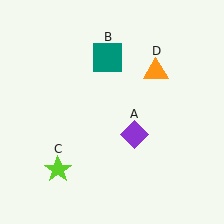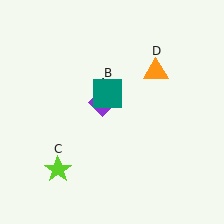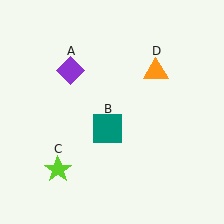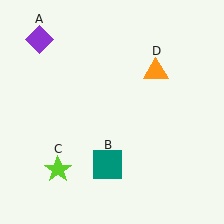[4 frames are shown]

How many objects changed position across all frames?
2 objects changed position: purple diamond (object A), teal square (object B).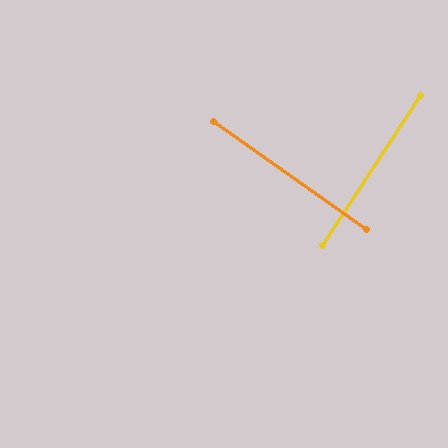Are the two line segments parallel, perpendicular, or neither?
Perpendicular — they meet at approximately 88°.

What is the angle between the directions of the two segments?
Approximately 88 degrees.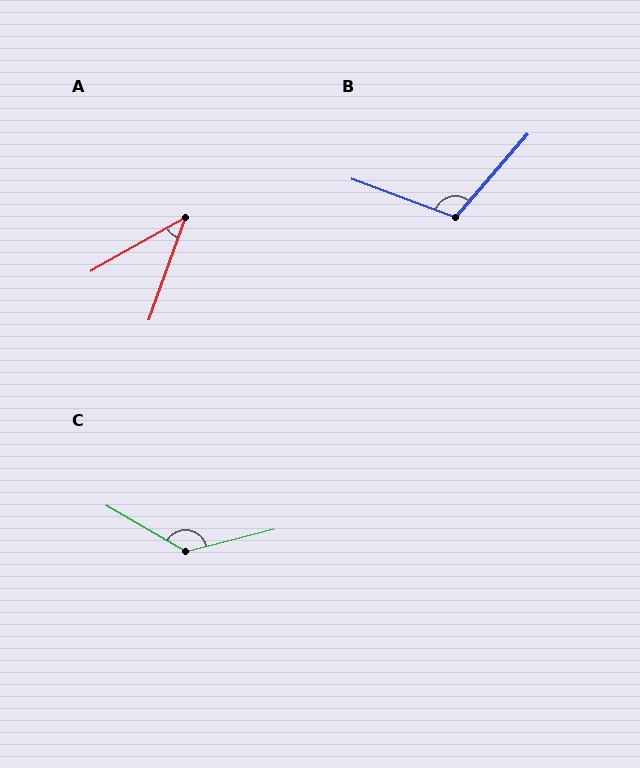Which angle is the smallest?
A, at approximately 41 degrees.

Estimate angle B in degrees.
Approximately 111 degrees.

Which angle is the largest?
C, at approximately 136 degrees.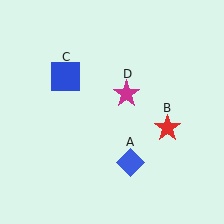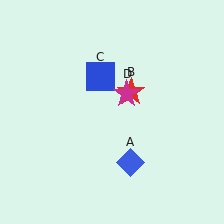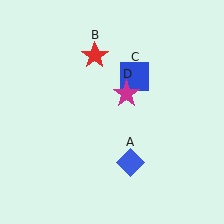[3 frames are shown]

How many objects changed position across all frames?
2 objects changed position: red star (object B), blue square (object C).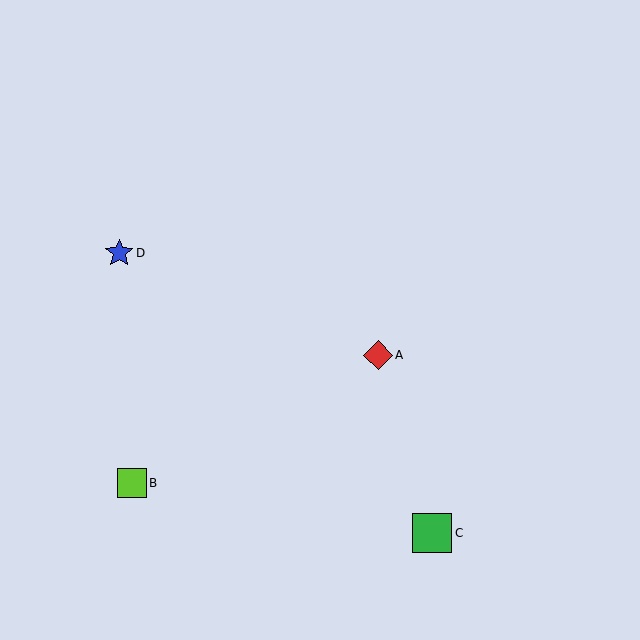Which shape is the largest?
The green square (labeled C) is the largest.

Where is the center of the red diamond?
The center of the red diamond is at (378, 355).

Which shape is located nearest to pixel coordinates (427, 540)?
The green square (labeled C) at (432, 533) is nearest to that location.